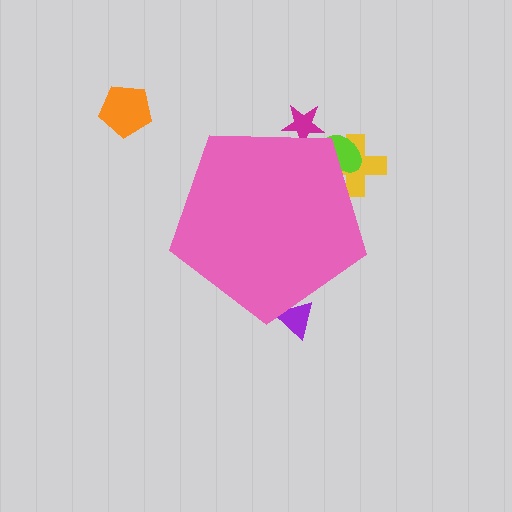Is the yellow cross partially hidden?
Yes, the yellow cross is partially hidden behind the pink pentagon.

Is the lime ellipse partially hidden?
Yes, the lime ellipse is partially hidden behind the pink pentagon.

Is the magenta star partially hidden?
Yes, the magenta star is partially hidden behind the pink pentagon.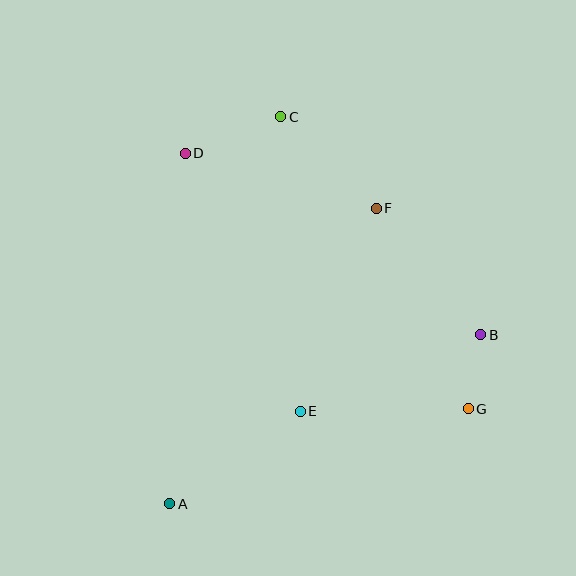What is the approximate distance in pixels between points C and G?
The distance between C and G is approximately 347 pixels.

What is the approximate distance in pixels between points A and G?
The distance between A and G is approximately 313 pixels.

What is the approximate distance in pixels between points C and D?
The distance between C and D is approximately 103 pixels.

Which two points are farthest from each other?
Points A and C are farthest from each other.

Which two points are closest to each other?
Points B and G are closest to each other.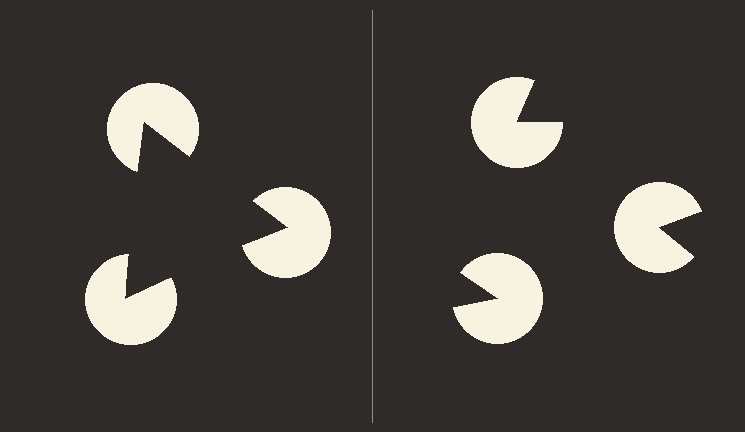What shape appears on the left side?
An illusory triangle.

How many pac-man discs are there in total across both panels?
6 — 3 on each side.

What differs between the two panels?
The pac-man discs are positioned identically on both sides; only the wedge orientations differ. On the left they align to a triangle; on the right they are misaligned.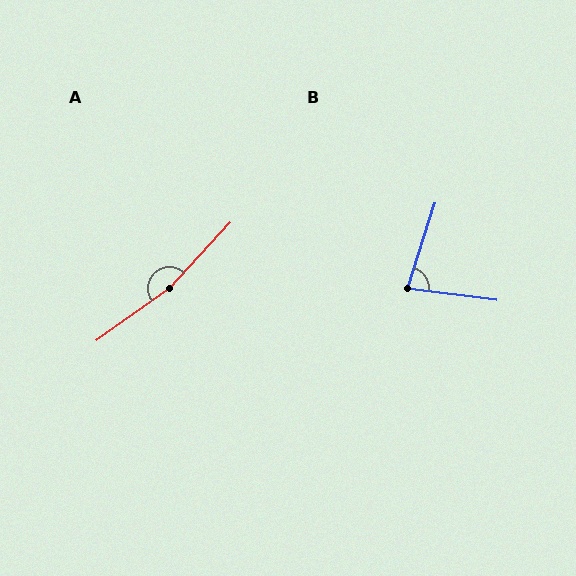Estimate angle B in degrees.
Approximately 80 degrees.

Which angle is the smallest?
B, at approximately 80 degrees.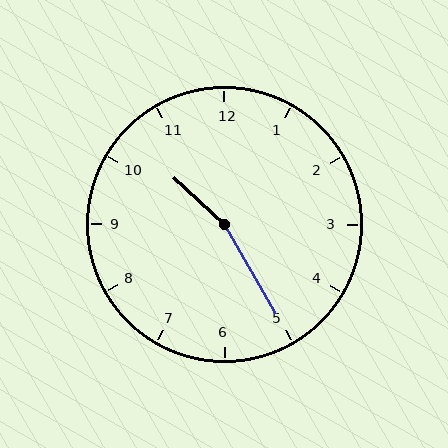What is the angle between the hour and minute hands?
Approximately 162 degrees.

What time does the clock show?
10:25.